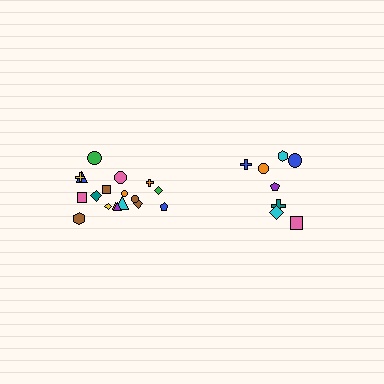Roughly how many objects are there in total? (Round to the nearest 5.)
Roughly 25 objects in total.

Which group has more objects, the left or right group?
The left group.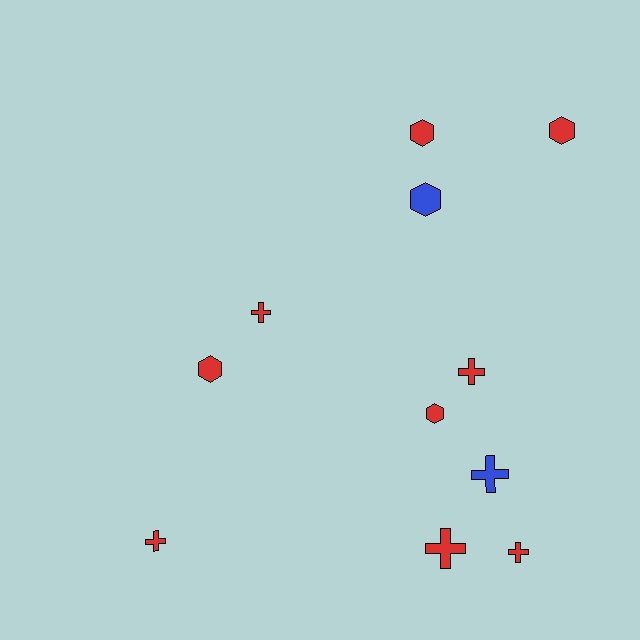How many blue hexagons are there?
There is 1 blue hexagon.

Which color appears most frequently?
Red, with 9 objects.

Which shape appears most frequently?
Cross, with 6 objects.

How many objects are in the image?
There are 11 objects.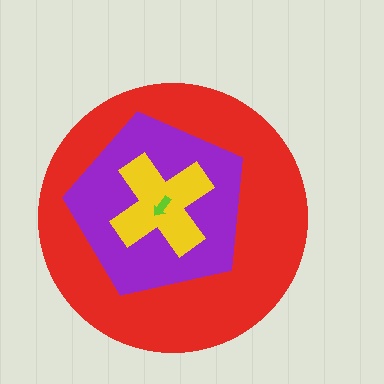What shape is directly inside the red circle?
The purple pentagon.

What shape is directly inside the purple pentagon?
The yellow cross.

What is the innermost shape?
The lime arrow.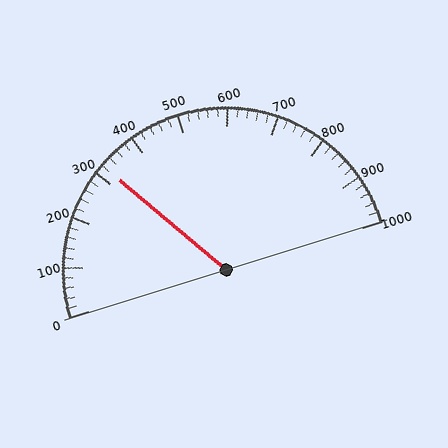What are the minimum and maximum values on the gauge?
The gauge ranges from 0 to 1000.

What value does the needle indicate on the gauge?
The needle indicates approximately 320.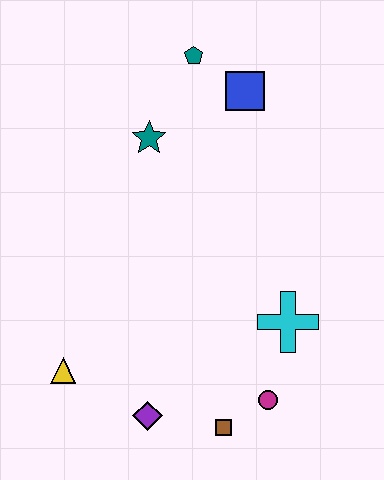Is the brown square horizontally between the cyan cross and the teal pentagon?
Yes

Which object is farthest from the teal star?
The brown square is farthest from the teal star.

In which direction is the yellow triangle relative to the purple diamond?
The yellow triangle is to the left of the purple diamond.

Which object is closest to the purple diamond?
The brown square is closest to the purple diamond.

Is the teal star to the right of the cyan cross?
No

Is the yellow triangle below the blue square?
Yes